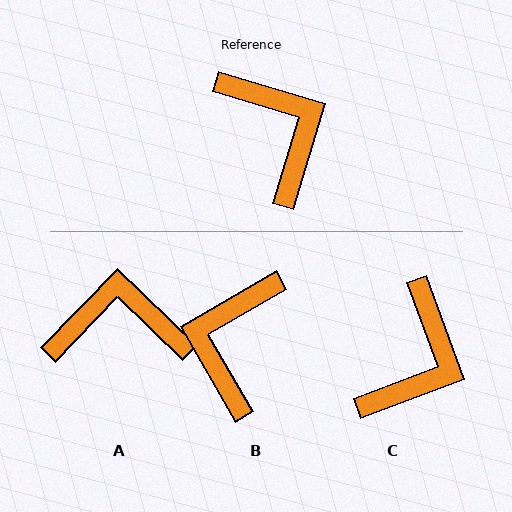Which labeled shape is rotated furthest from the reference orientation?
B, about 137 degrees away.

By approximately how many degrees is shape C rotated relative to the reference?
Approximately 53 degrees clockwise.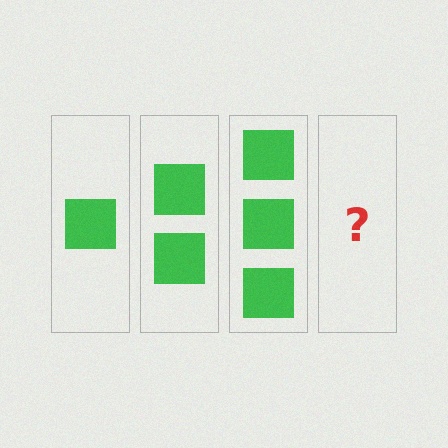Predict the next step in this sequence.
The next step is 4 squares.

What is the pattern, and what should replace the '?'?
The pattern is that each step adds one more square. The '?' should be 4 squares.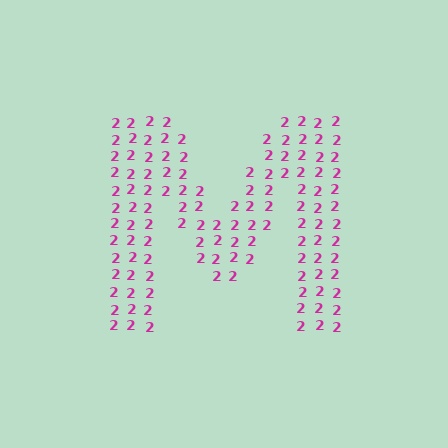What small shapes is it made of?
It is made of small digit 2's.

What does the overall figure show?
The overall figure shows the letter M.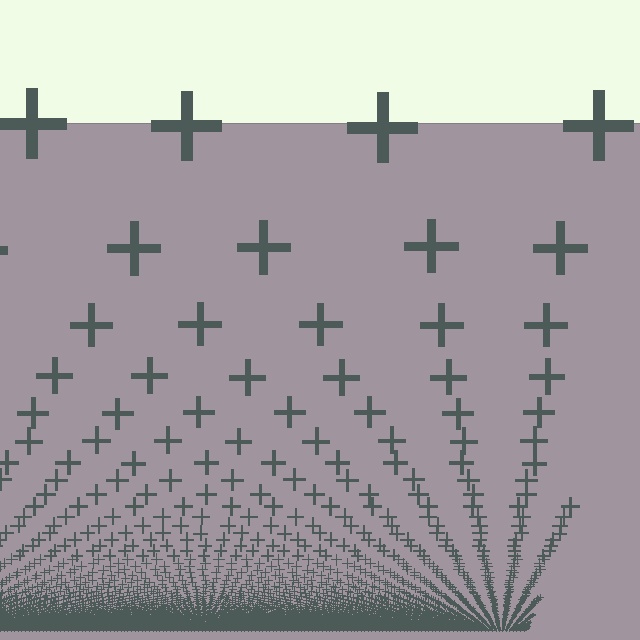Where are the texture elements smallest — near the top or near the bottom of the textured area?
Near the bottom.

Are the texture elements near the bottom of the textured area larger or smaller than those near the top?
Smaller. The gradient is inverted — elements near the bottom are smaller and denser.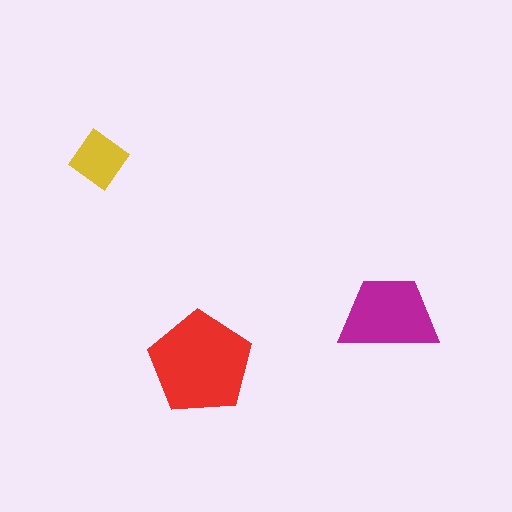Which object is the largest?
The red pentagon.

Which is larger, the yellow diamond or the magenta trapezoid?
The magenta trapezoid.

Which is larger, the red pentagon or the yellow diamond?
The red pentagon.